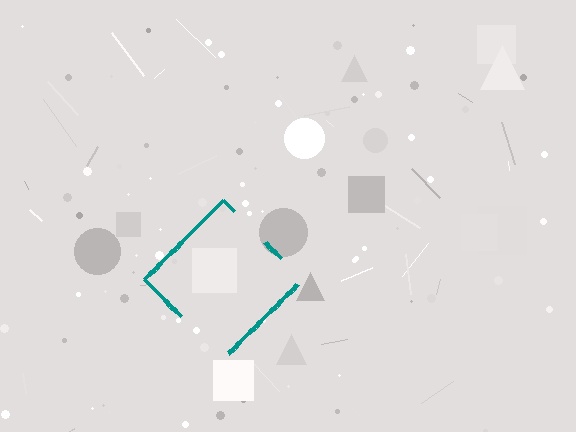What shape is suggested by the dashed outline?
The dashed outline suggests a diamond.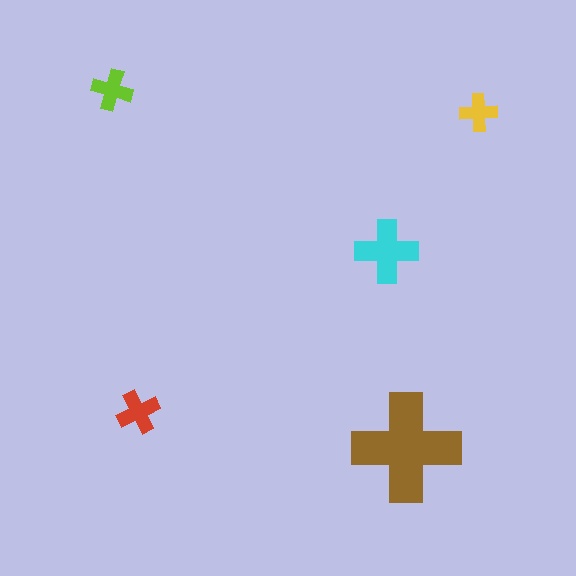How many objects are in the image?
There are 5 objects in the image.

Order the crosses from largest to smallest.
the brown one, the cyan one, the red one, the lime one, the yellow one.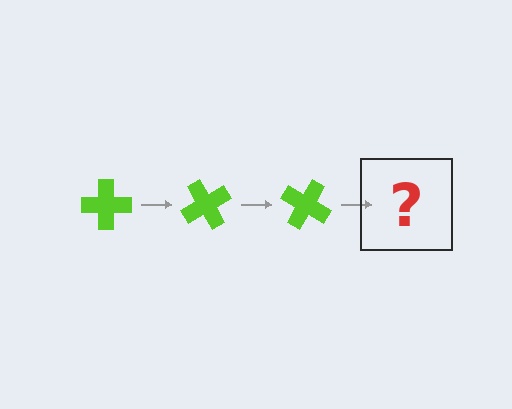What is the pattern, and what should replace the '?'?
The pattern is that the cross rotates 60 degrees each step. The '?' should be a lime cross rotated 180 degrees.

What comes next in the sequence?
The next element should be a lime cross rotated 180 degrees.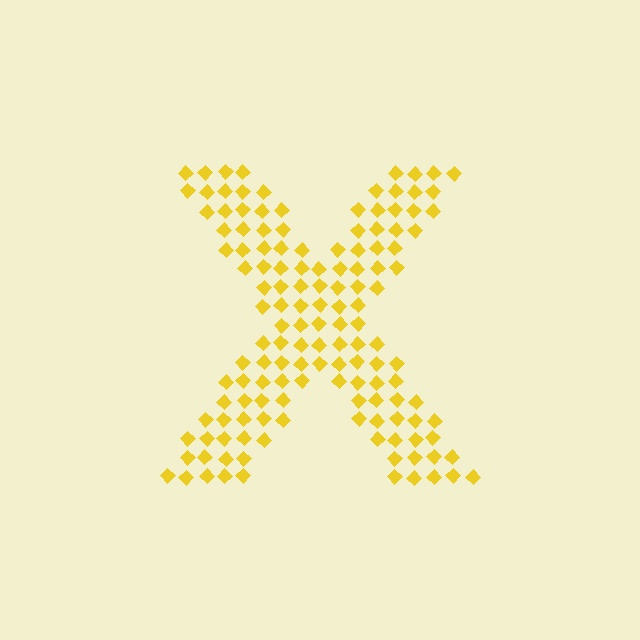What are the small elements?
The small elements are diamonds.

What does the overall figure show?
The overall figure shows the letter X.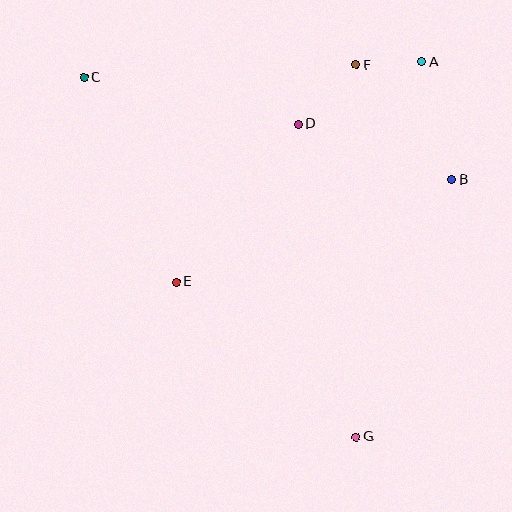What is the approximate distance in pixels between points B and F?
The distance between B and F is approximately 149 pixels.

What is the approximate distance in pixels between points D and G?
The distance between D and G is approximately 318 pixels.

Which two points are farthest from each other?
Points C and G are farthest from each other.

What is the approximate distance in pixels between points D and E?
The distance between D and E is approximately 200 pixels.